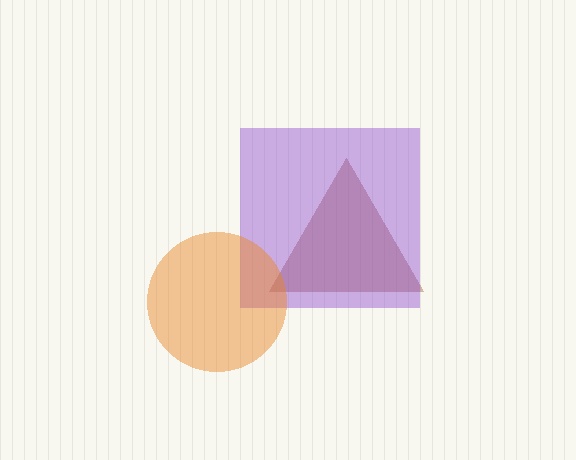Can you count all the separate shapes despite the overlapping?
Yes, there are 3 separate shapes.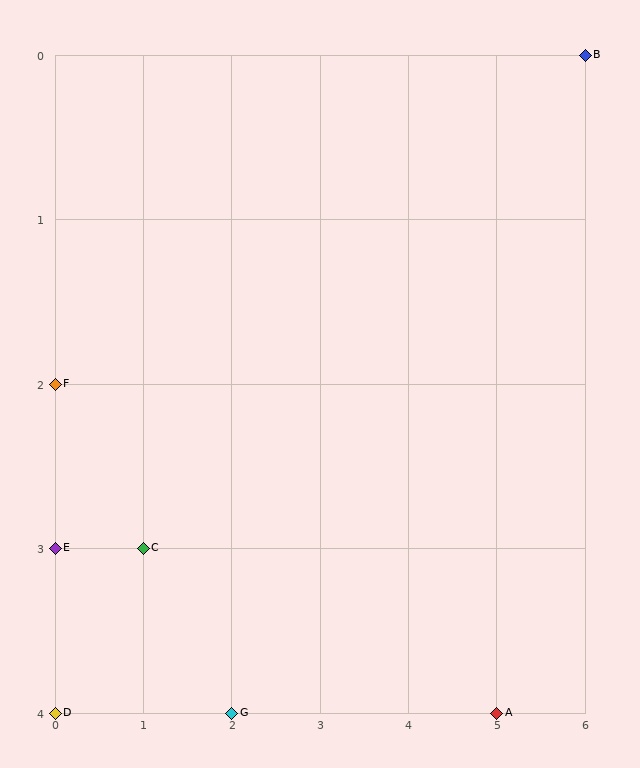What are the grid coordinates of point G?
Point G is at grid coordinates (2, 4).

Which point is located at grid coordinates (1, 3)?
Point C is at (1, 3).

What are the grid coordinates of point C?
Point C is at grid coordinates (1, 3).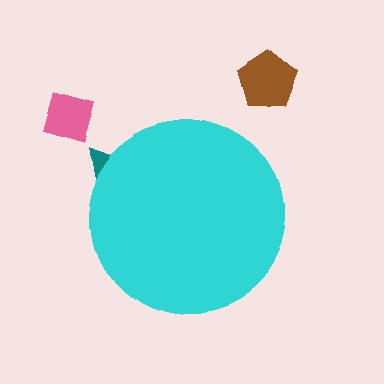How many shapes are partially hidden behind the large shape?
1 shape is partially hidden.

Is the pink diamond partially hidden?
No, the pink diamond is fully visible.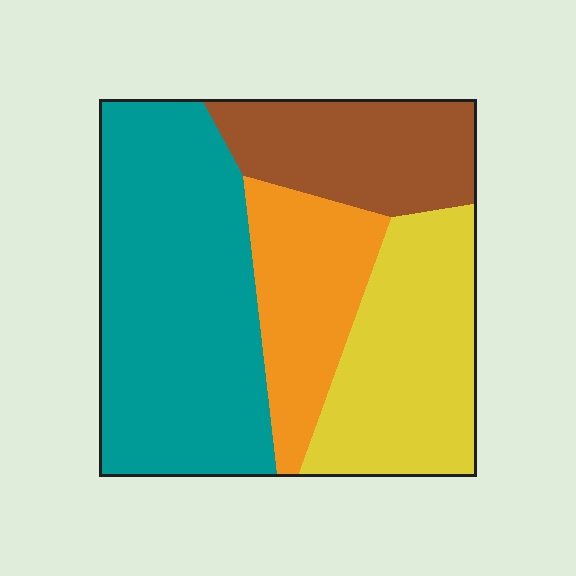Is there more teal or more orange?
Teal.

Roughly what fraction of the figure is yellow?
Yellow takes up between a sixth and a third of the figure.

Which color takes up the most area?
Teal, at roughly 40%.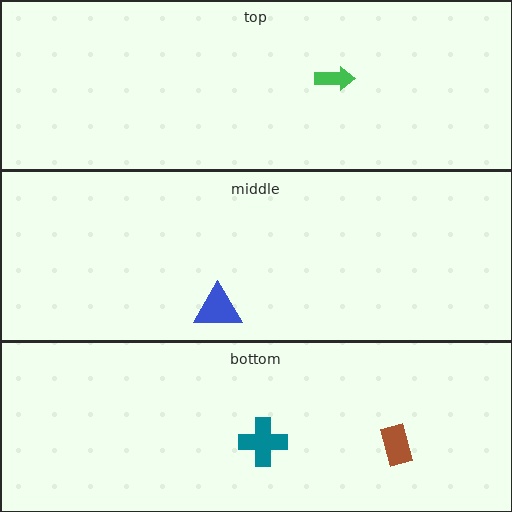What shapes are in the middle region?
The blue triangle.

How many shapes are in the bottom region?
2.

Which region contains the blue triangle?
The middle region.